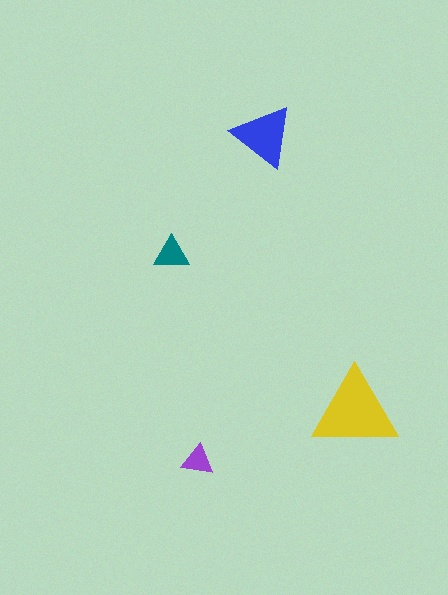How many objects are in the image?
There are 4 objects in the image.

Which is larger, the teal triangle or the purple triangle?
The teal one.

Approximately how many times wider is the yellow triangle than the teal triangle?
About 2.5 times wider.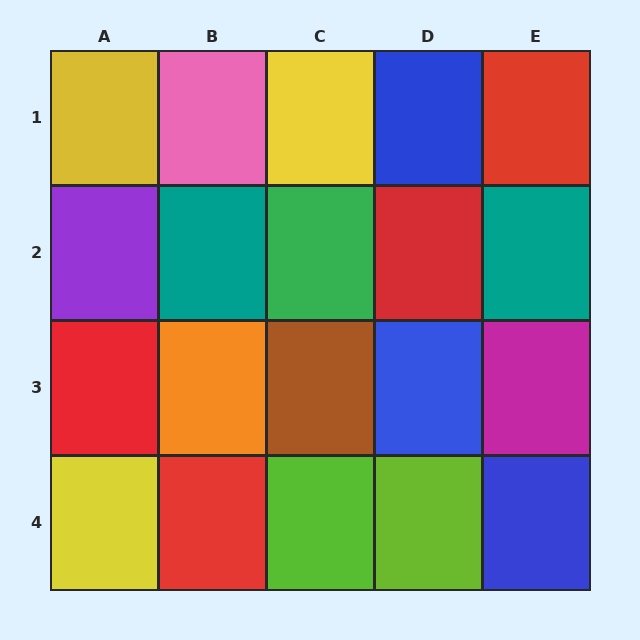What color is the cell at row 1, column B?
Pink.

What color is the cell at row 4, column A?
Yellow.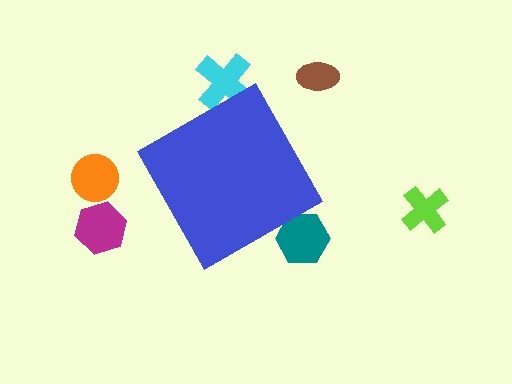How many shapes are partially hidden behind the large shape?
2 shapes are partially hidden.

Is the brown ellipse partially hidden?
No, the brown ellipse is fully visible.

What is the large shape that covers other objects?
A blue diamond.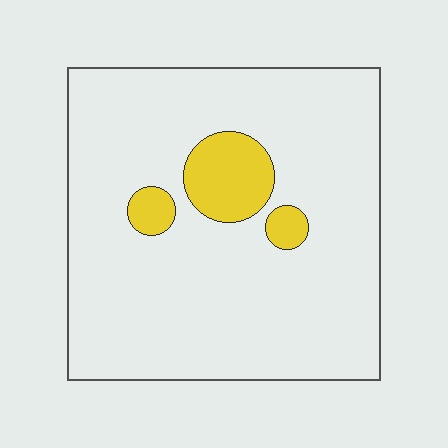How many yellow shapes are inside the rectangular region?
3.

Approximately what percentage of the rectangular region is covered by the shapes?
Approximately 10%.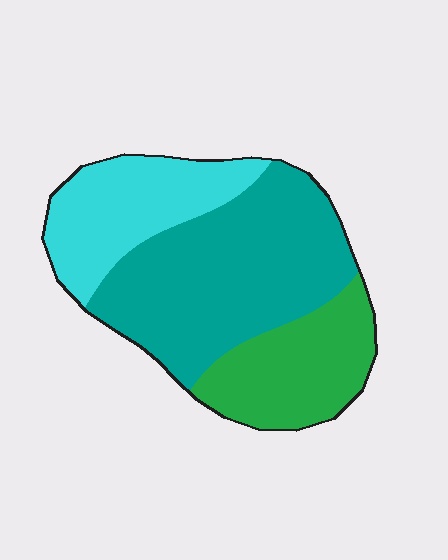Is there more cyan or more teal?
Teal.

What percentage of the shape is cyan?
Cyan takes up about one quarter (1/4) of the shape.